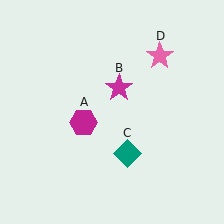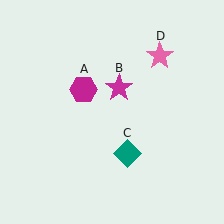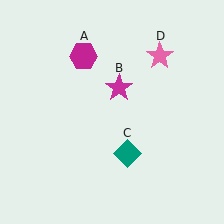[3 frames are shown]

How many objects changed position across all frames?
1 object changed position: magenta hexagon (object A).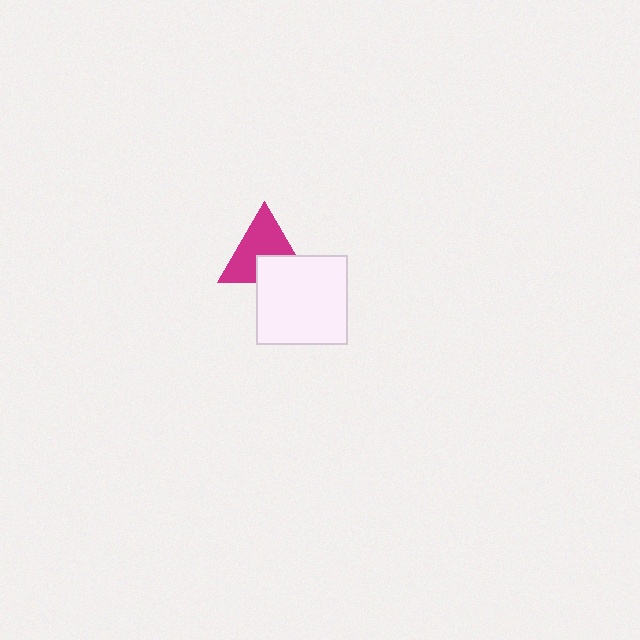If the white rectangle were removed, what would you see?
You would see the complete magenta triangle.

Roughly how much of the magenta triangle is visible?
Most of it is visible (roughly 66%).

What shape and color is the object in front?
The object in front is a white rectangle.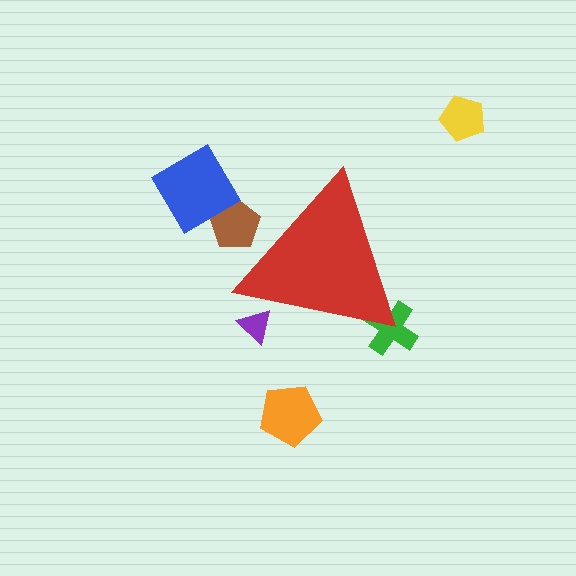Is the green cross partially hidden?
Yes, the green cross is partially hidden behind the red triangle.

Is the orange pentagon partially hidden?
No, the orange pentagon is fully visible.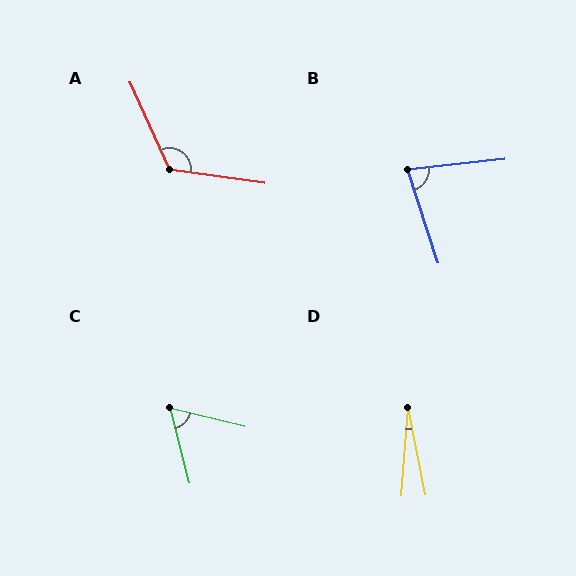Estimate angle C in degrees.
Approximately 62 degrees.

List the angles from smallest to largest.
D (15°), C (62°), B (78°), A (122°).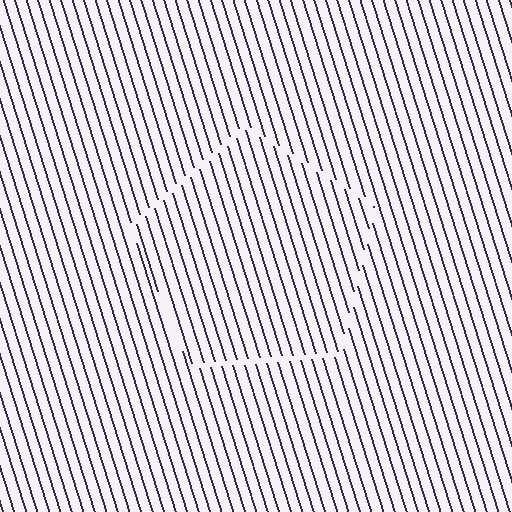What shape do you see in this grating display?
An illusory pentagon. The interior of the shape contains the same grating, shifted by half a period — the contour is defined by the phase discontinuity where line-ends from the inner and outer gratings abut.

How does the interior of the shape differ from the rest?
The interior of the shape contains the same grating, shifted by half a period — the contour is defined by the phase discontinuity where line-ends from the inner and outer gratings abut.